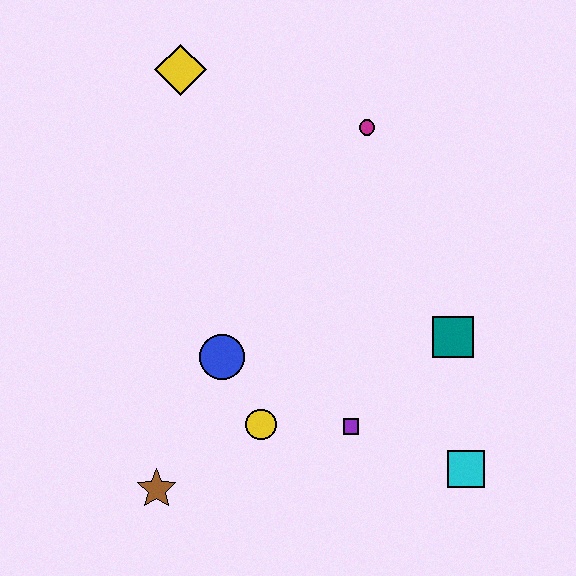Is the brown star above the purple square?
No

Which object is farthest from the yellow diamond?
The cyan square is farthest from the yellow diamond.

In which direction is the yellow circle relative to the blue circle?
The yellow circle is below the blue circle.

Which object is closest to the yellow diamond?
The magenta circle is closest to the yellow diamond.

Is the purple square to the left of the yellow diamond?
No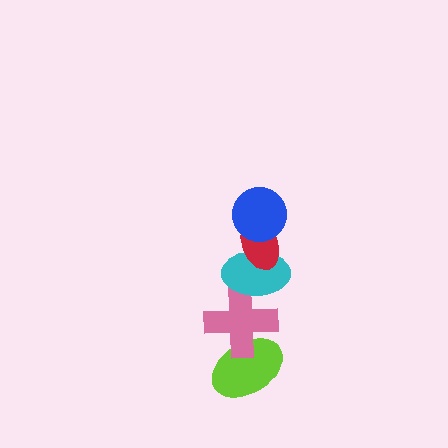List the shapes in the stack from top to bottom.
From top to bottom: the blue circle, the red ellipse, the cyan ellipse, the pink cross, the lime ellipse.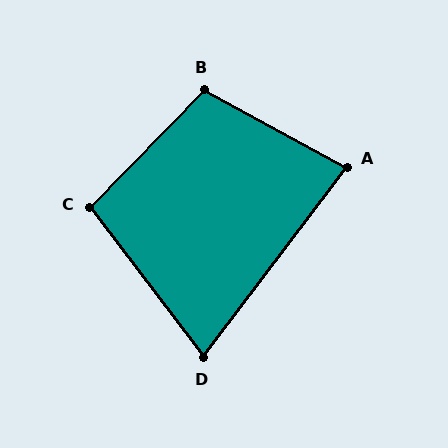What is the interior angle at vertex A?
Approximately 82 degrees (acute).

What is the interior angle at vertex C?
Approximately 98 degrees (obtuse).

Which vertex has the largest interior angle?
B, at approximately 106 degrees.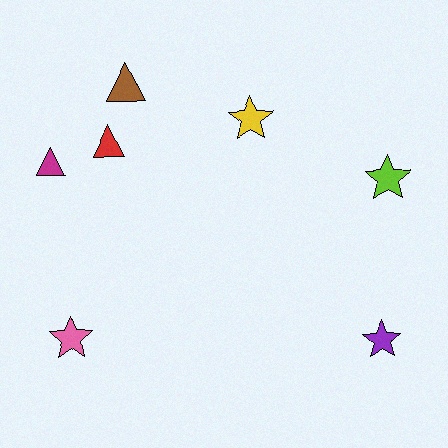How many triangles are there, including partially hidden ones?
There are 3 triangles.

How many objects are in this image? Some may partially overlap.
There are 7 objects.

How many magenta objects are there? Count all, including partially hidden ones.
There is 1 magenta object.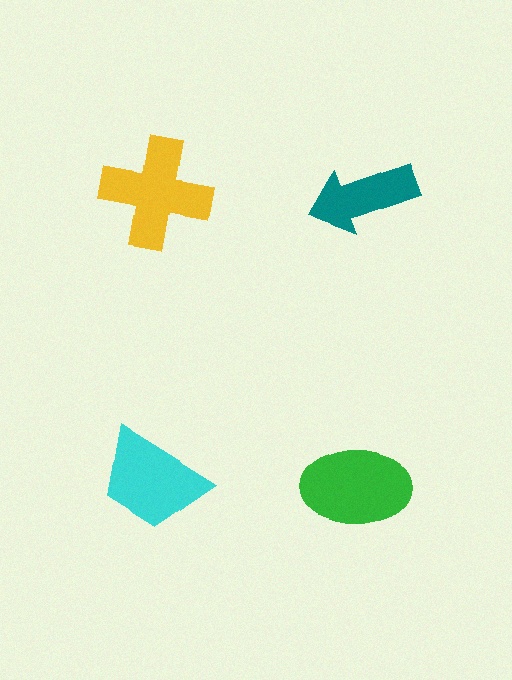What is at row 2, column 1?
A cyan trapezoid.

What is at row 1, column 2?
A teal arrow.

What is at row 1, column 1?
A yellow cross.